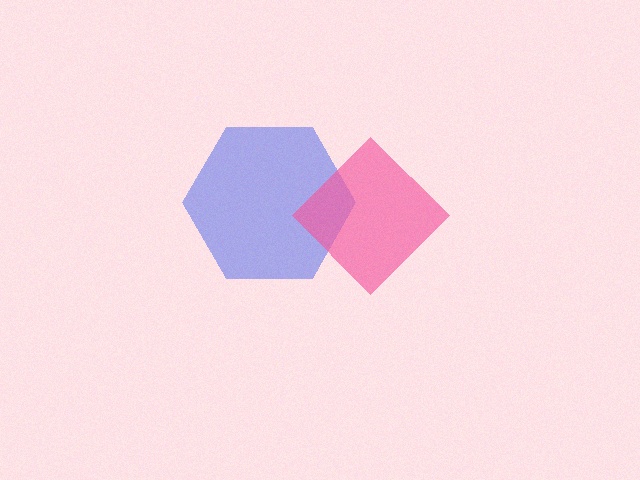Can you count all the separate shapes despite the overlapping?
Yes, there are 2 separate shapes.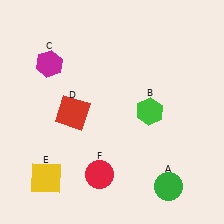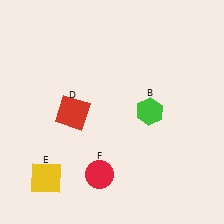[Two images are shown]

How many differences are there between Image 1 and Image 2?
There are 2 differences between the two images.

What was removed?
The magenta hexagon (C), the green circle (A) were removed in Image 2.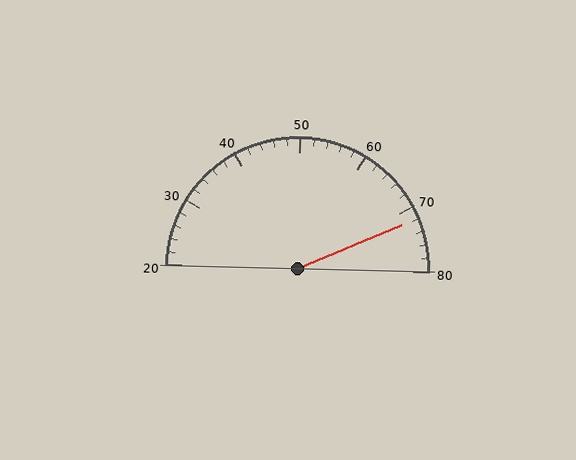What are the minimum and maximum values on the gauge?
The gauge ranges from 20 to 80.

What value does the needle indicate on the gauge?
The needle indicates approximately 72.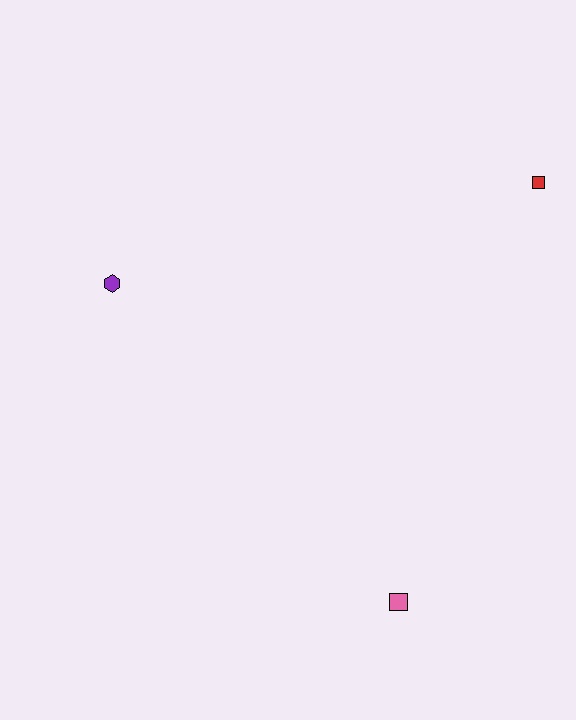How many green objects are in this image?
There are no green objects.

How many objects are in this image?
There are 3 objects.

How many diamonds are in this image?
There are no diamonds.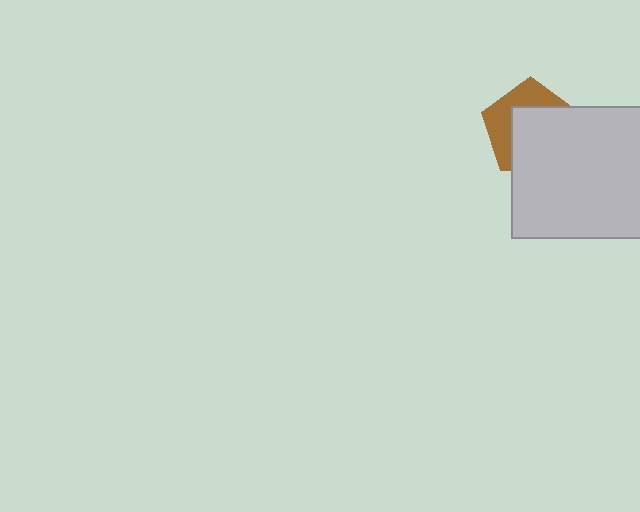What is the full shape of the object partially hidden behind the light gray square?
The partially hidden object is a brown pentagon.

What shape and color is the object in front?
The object in front is a light gray square.